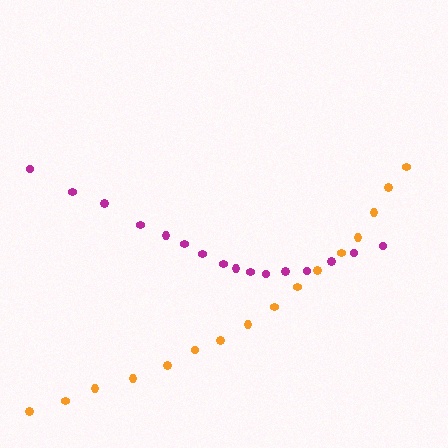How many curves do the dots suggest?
There are 2 distinct paths.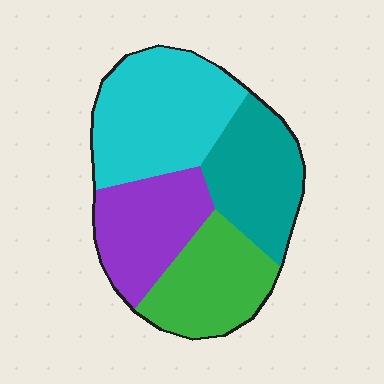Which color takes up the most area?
Cyan, at roughly 35%.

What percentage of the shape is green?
Green covers 23% of the shape.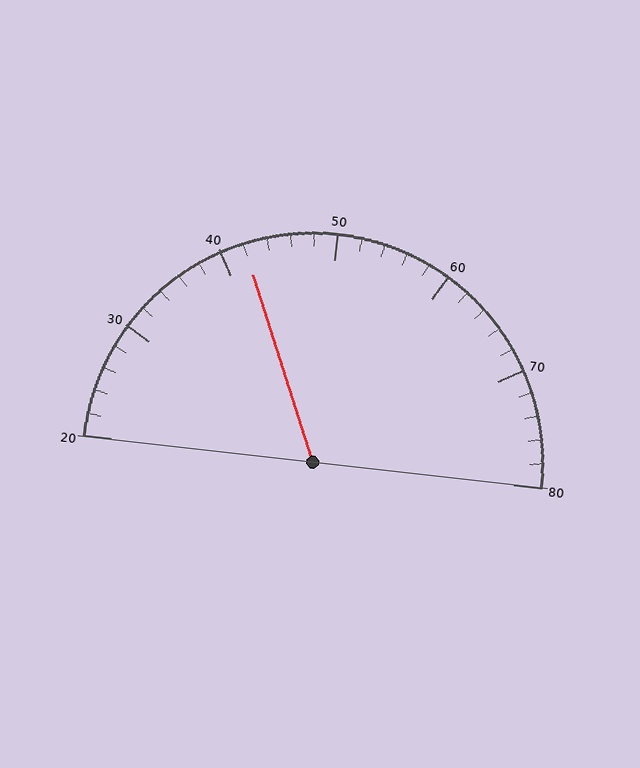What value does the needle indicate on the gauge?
The needle indicates approximately 42.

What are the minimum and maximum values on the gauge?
The gauge ranges from 20 to 80.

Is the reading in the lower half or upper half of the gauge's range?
The reading is in the lower half of the range (20 to 80).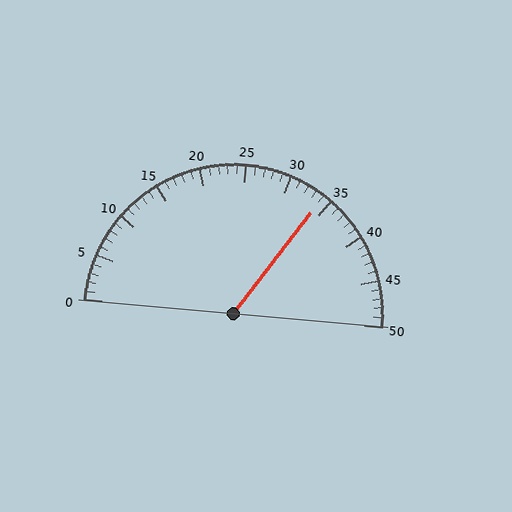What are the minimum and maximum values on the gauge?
The gauge ranges from 0 to 50.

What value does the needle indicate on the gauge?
The needle indicates approximately 34.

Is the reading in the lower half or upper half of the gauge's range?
The reading is in the upper half of the range (0 to 50).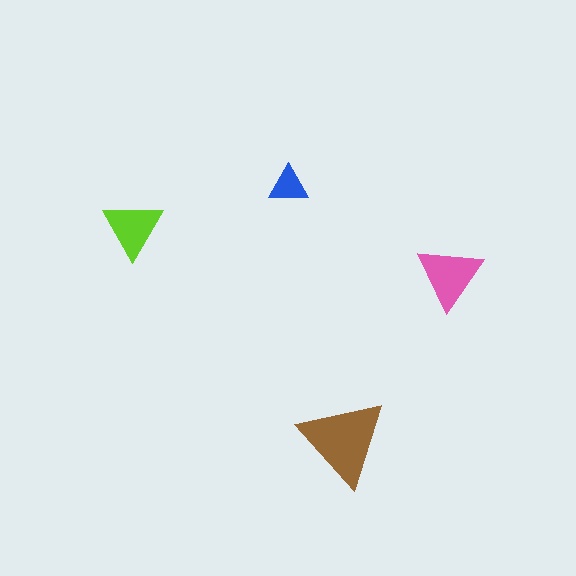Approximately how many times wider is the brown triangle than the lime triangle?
About 1.5 times wider.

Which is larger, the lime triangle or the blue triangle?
The lime one.